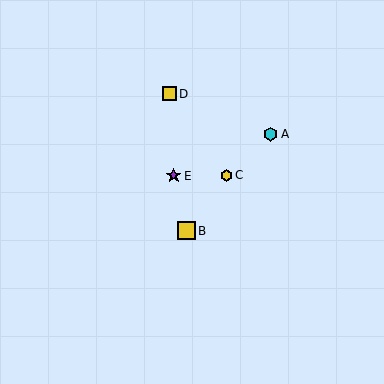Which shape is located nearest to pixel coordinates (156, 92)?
The yellow square (labeled D) at (169, 94) is nearest to that location.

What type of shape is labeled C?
Shape C is a yellow hexagon.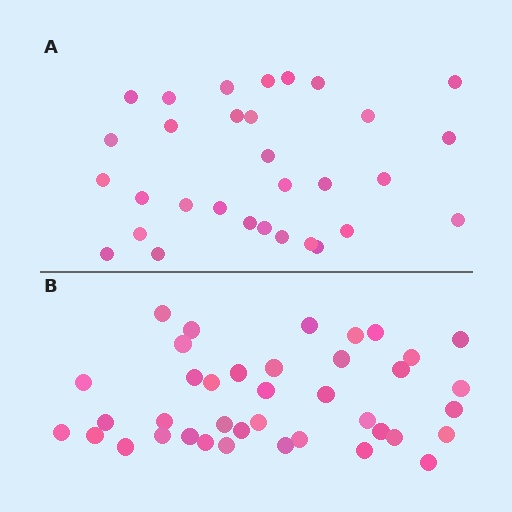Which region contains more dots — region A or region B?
Region B (the bottom region) has more dots.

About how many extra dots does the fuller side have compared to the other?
Region B has roughly 8 or so more dots than region A.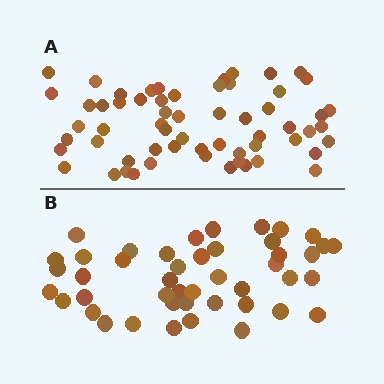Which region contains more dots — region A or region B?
Region A (the top region) has more dots.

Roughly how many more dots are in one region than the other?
Region A has approximately 15 more dots than region B.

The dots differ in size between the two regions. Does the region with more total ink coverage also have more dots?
No. Region B has more total ink coverage because its dots are larger, but region A actually contains more individual dots. Total area can be misleading — the number of items is what matters here.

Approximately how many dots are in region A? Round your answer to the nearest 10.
About 60 dots.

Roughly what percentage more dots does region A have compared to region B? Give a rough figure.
About 35% more.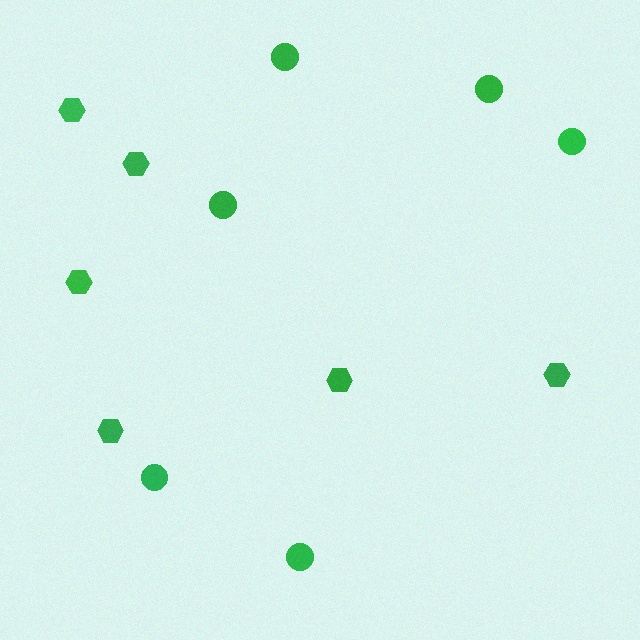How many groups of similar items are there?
There are 2 groups: one group of hexagons (6) and one group of circles (6).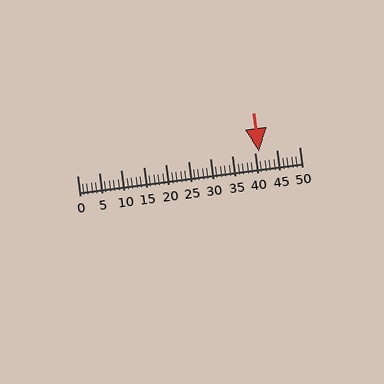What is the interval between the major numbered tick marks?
The major tick marks are spaced 5 units apart.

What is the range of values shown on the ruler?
The ruler shows values from 0 to 50.